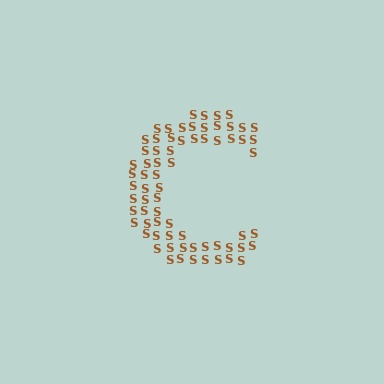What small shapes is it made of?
It is made of small letter S's.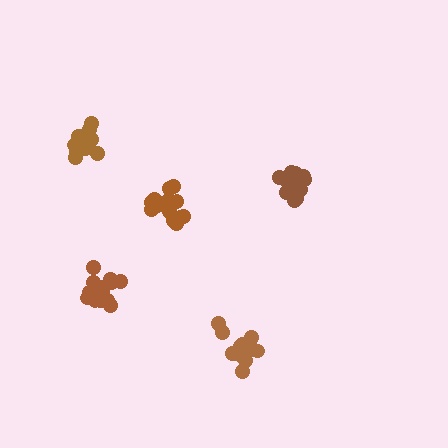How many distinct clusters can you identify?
There are 5 distinct clusters.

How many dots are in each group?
Group 1: 18 dots, Group 2: 17 dots, Group 3: 18 dots, Group 4: 12 dots, Group 5: 13 dots (78 total).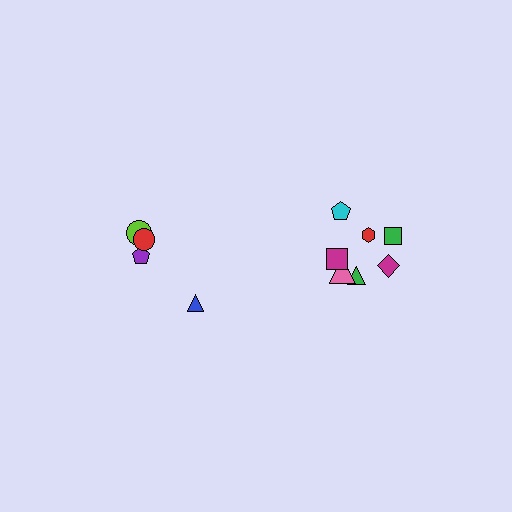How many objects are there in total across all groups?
There are 11 objects.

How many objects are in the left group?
There are 4 objects.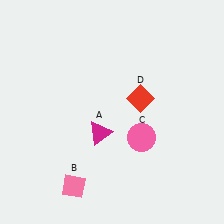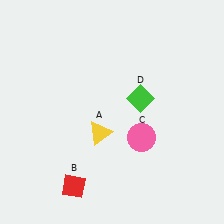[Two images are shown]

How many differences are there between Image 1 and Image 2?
There are 3 differences between the two images.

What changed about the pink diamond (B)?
In Image 1, B is pink. In Image 2, it changed to red.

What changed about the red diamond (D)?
In Image 1, D is red. In Image 2, it changed to green.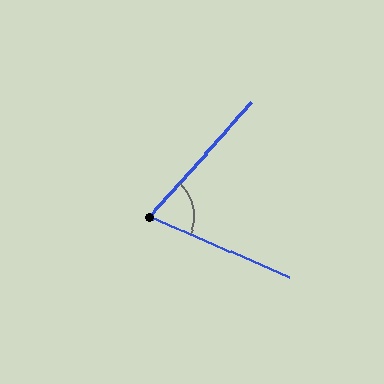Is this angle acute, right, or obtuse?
It is acute.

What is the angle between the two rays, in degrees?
Approximately 72 degrees.